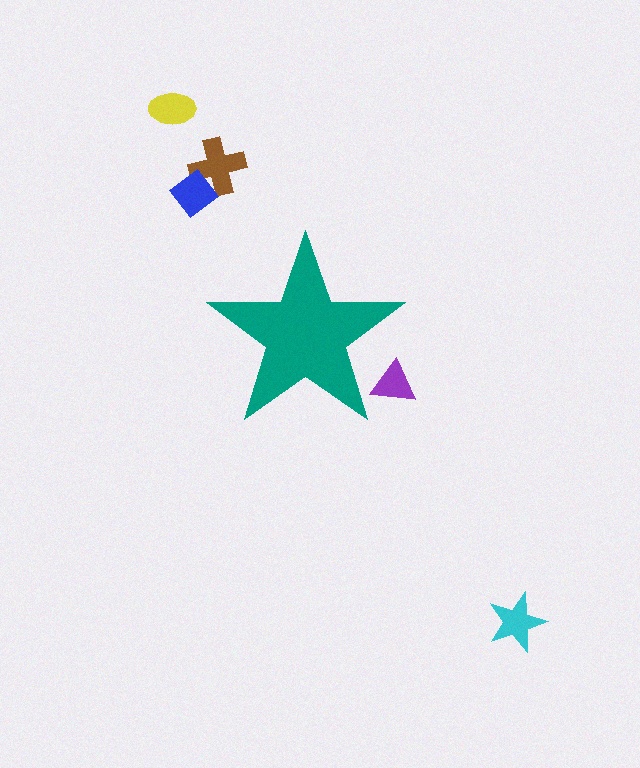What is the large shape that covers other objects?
A teal star.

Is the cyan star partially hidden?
No, the cyan star is fully visible.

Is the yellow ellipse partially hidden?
No, the yellow ellipse is fully visible.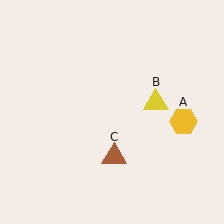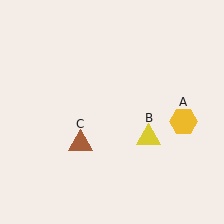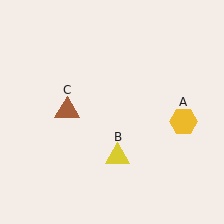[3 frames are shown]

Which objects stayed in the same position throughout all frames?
Yellow hexagon (object A) remained stationary.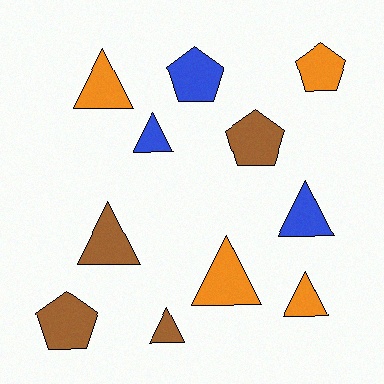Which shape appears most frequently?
Triangle, with 7 objects.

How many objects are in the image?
There are 11 objects.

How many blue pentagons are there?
There is 1 blue pentagon.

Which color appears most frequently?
Brown, with 4 objects.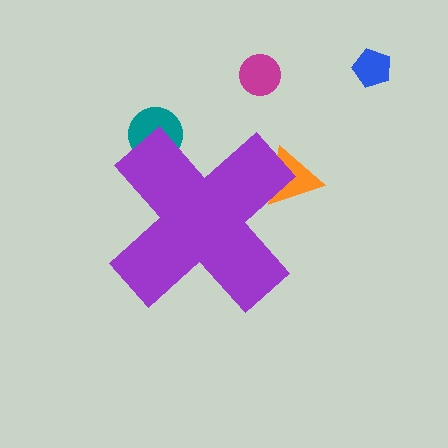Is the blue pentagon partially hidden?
No, the blue pentagon is fully visible.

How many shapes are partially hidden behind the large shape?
2 shapes are partially hidden.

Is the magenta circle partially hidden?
No, the magenta circle is fully visible.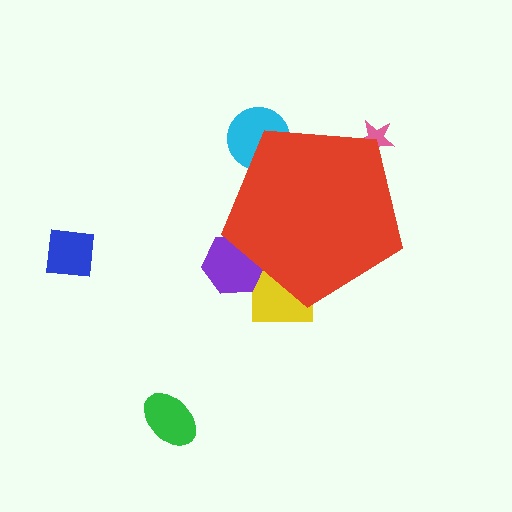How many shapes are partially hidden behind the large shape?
4 shapes are partially hidden.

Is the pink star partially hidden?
Yes, the pink star is partially hidden behind the red pentagon.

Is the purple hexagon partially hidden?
Yes, the purple hexagon is partially hidden behind the red pentagon.